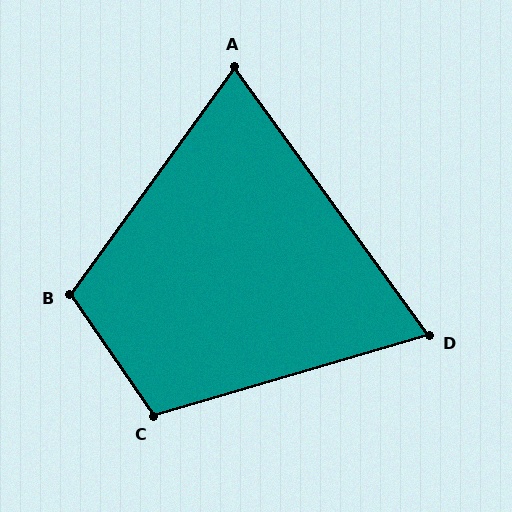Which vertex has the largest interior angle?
B, at approximately 110 degrees.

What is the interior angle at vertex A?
Approximately 72 degrees (acute).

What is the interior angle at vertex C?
Approximately 108 degrees (obtuse).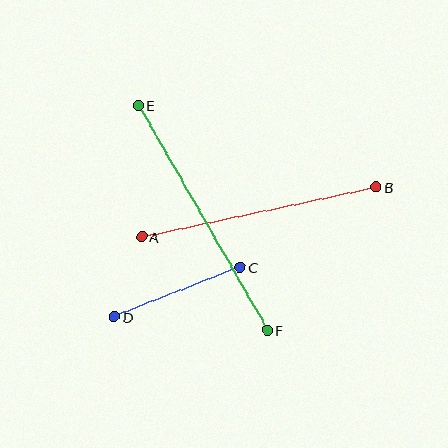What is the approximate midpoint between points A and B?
The midpoint is at approximately (259, 212) pixels.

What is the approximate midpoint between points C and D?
The midpoint is at approximately (177, 292) pixels.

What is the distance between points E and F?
The distance is approximately 259 pixels.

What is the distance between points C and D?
The distance is approximately 135 pixels.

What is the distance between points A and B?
The distance is approximately 240 pixels.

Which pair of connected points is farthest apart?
Points E and F are farthest apart.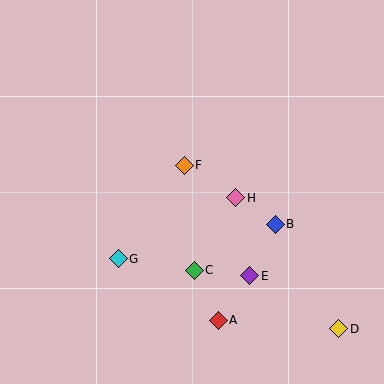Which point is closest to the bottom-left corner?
Point G is closest to the bottom-left corner.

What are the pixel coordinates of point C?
Point C is at (194, 270).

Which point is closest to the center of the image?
Point F at (184, 165) is closest to the center.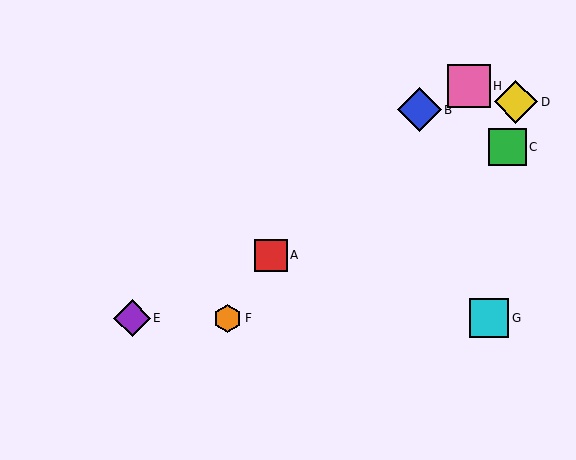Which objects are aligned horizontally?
Objects E, F, G are aligned horizontally.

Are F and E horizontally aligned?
Yes, both are at y≈318.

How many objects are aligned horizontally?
3 objects (E, F, G) are aligned horizontally.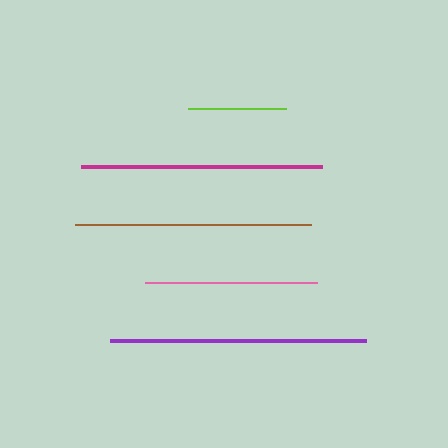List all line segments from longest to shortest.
From longest to shortest: purple, magenta, brown, pink, lime.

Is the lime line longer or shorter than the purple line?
The purple line is longer than the lime line.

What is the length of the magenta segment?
The magenta segment is approximately 241 pixels long.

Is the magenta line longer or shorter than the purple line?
The purple line is longer than the magenta line.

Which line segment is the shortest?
The lime line is the shortest at approximately 98 pixels.